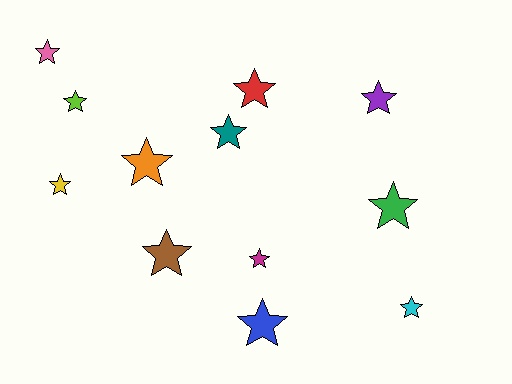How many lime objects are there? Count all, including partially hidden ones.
There is 1 lime object.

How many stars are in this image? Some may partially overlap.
There are 12 stars.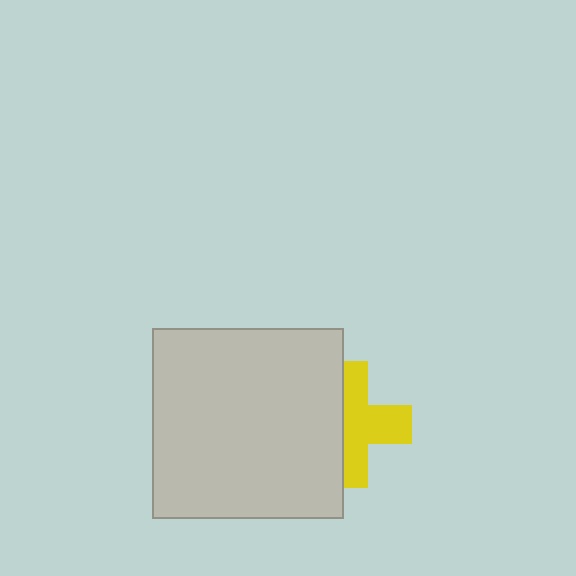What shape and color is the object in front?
The object in front is a light gray square.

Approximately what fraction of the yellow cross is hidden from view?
Roughly 42% of the yellow cross is hidden behind the light gray square.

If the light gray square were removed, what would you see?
You would see the complete yellow cross.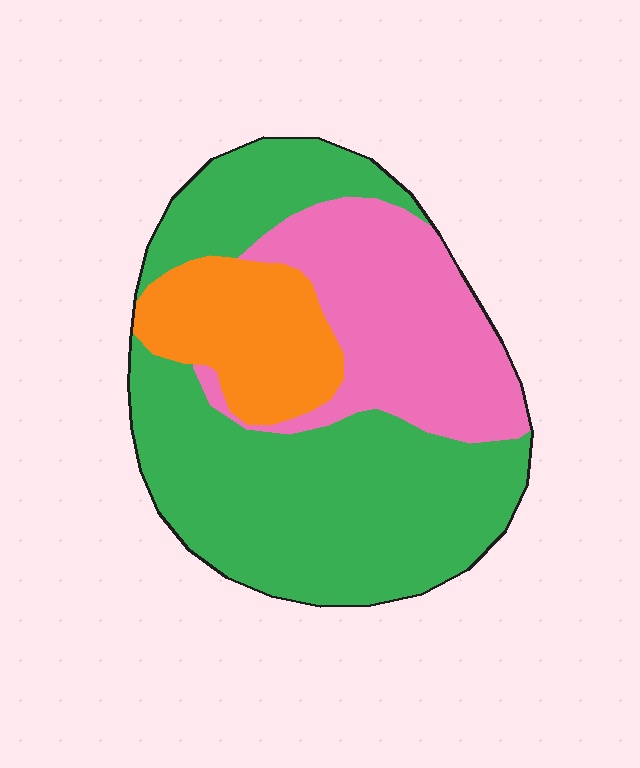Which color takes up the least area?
Orange, at roughly 15%.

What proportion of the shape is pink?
Pink takes up about one quarter (1/4) of the shape.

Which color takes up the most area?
Green, at roughly 55%.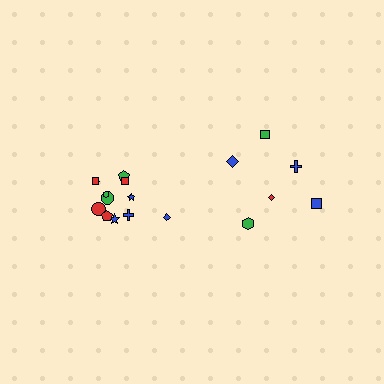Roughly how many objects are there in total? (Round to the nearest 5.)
Roughly 20 objects in total.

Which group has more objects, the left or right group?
The left group.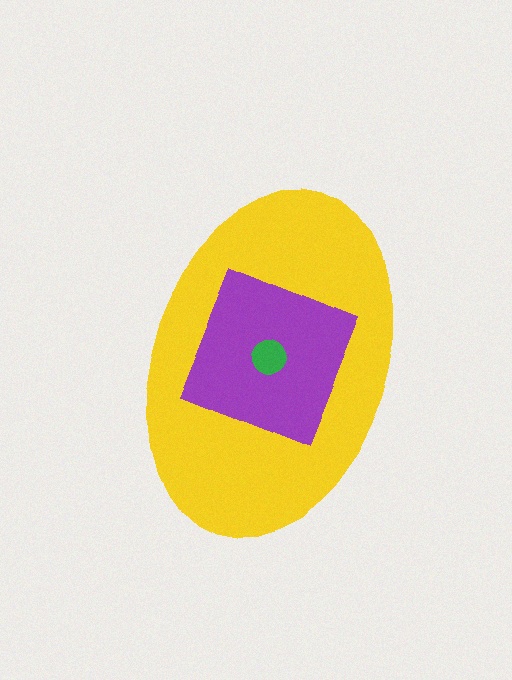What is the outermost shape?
The yellow ellipse.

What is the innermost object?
The green circle.